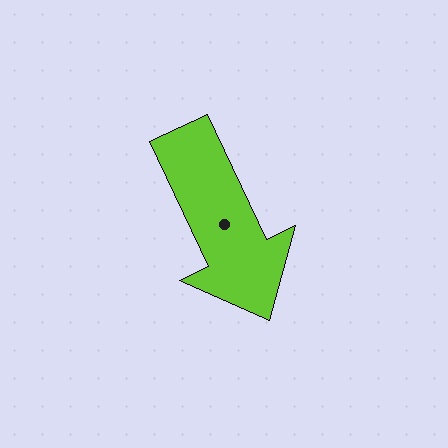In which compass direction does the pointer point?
Southeast.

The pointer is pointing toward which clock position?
Roughly 5 o'clock.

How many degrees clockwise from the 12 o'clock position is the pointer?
Approximately 155 degrees.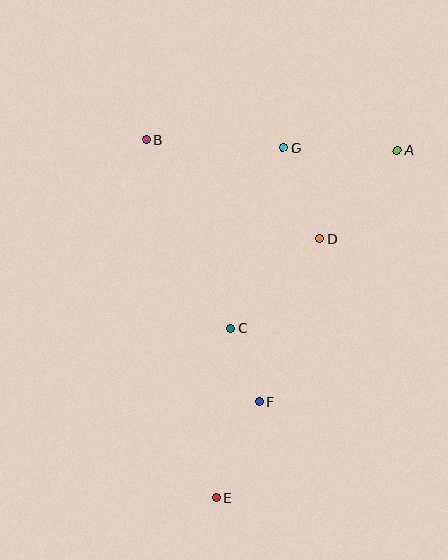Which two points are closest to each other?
Points C and F are closest to each other.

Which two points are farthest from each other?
Points A and E are farthest from each other.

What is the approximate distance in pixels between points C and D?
The distance between C and D is approximately 126 pixels.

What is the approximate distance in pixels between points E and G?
The distance between E and G is approximately 356 pixels.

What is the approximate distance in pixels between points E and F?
The distance between E and F is approximately 105 pixels.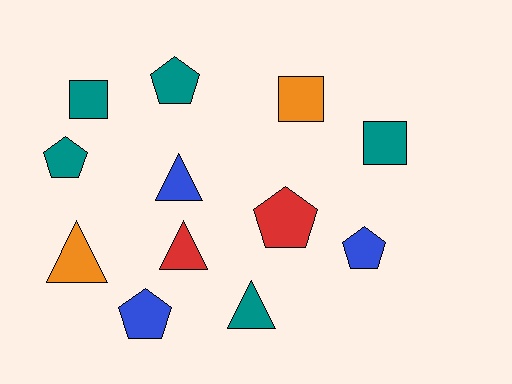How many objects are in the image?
There are 12 objects.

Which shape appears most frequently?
Pentagon, with 5 objects.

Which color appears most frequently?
Teal, with 5 objects.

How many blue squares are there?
There are no blue squares.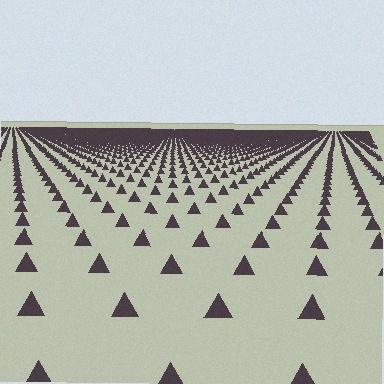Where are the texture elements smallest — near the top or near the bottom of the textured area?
Near the top.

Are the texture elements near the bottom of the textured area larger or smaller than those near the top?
Larger. Near the bottom, elements are closer to the viewer and appear at a bigger on-screen size.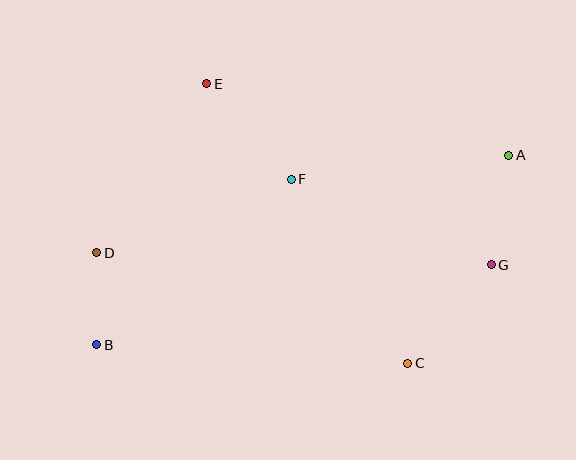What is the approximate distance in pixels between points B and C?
The distance between B and C is approximately 311 pixels.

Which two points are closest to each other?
Points B and D are closest to each other.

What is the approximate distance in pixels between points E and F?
The distance between E and F is approximately 127 pixels.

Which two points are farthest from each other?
Points A and B are farthest from each other.